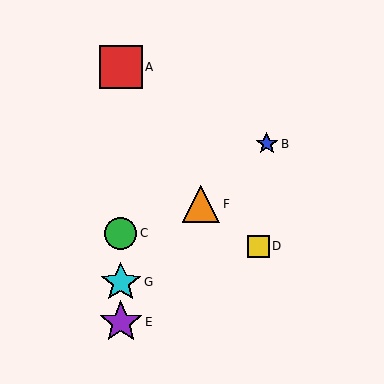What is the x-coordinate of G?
Object G is at x≈121.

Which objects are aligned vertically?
Objects A, C, E, G are aligned vertically.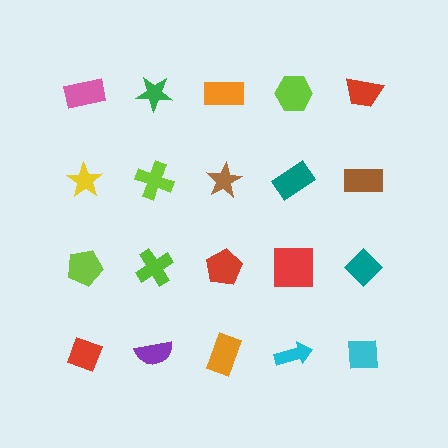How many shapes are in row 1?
5 shapes.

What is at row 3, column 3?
A red pentagon.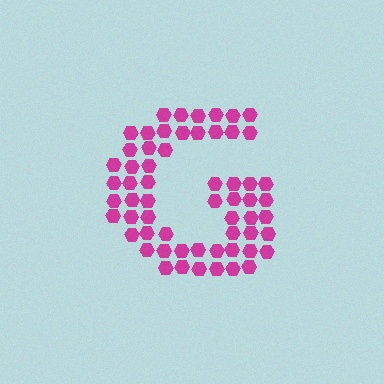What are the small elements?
The small elements are hexagons.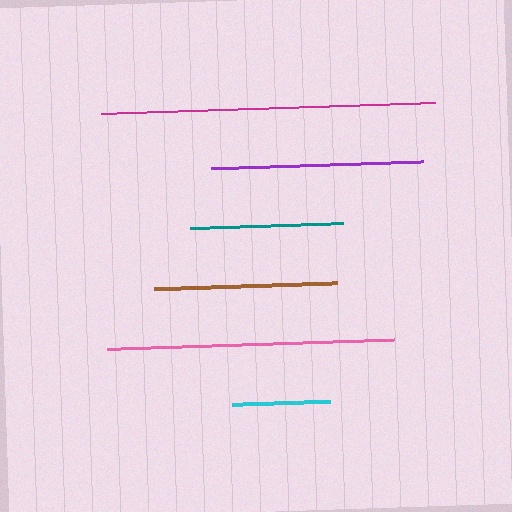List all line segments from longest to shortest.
From longest to shortest: magenta, pink, purple, brown, teal, cyan.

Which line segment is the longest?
The magenta line is the longest at approximately 334 pixels.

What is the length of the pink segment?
The pink segment is approximately 288 pixels long.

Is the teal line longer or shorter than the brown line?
The brown line is longer than the teal line.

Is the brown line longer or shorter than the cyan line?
The brown line is longer than the cyan line.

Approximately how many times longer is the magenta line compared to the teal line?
The magenta line is approximately 2.2 times the length of the teal line.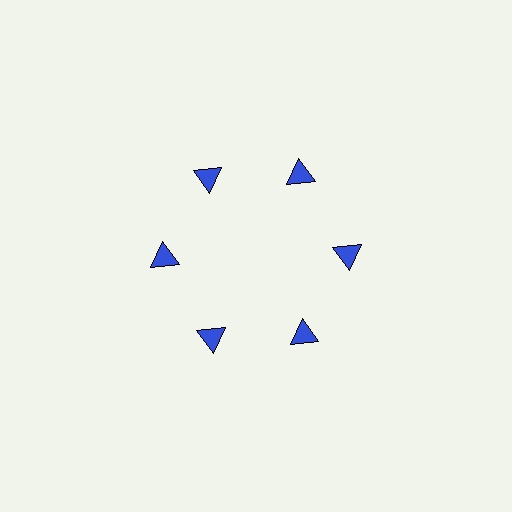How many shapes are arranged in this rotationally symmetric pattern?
There are 6 shapes, arranged in 6 groups of 1.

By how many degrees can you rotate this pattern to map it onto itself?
The pattern maps onto itself every 60 degrees of rotation.